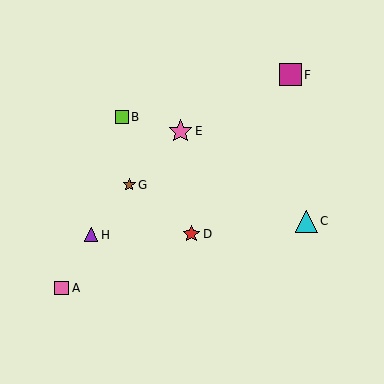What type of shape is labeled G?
Shape G is a brown star.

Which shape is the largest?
The pink star (labeled E) is the largest.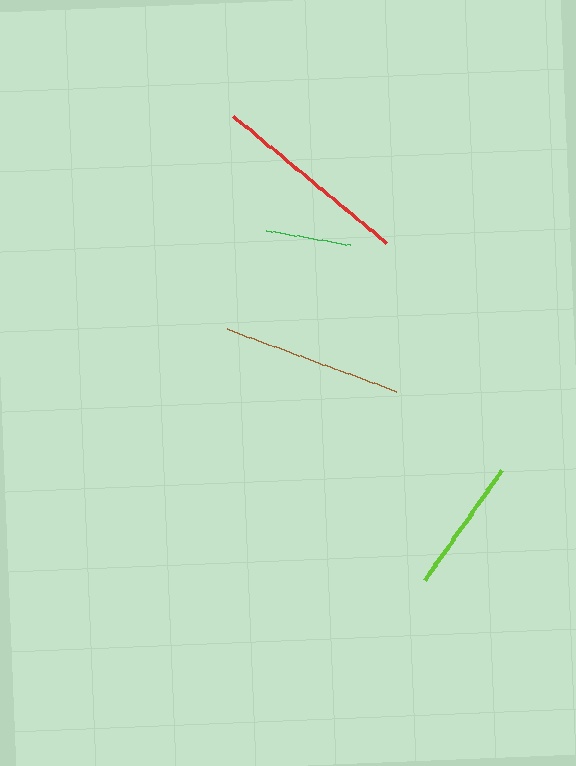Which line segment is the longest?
The red line is the longest at approximately 199 pixels.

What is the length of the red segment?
The red segment is approximately 199 pixels long.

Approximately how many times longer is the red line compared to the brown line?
The red line is approximately 1.1 times the length of the brown line.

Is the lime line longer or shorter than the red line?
The red line is longer than the lime line.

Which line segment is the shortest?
The green line is the shortest at approximately 86 pixels.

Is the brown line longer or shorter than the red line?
The red line is longer than the brown line.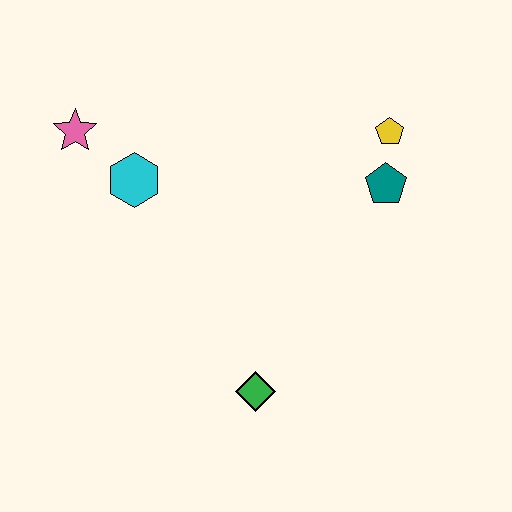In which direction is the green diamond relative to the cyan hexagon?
The green diamond is below the cyan hexagon.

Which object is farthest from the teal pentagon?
The pink star is farthest from the teal pentagon.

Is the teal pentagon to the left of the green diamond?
No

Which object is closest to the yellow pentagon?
The teal pentagon is closest to the yellow pentagon.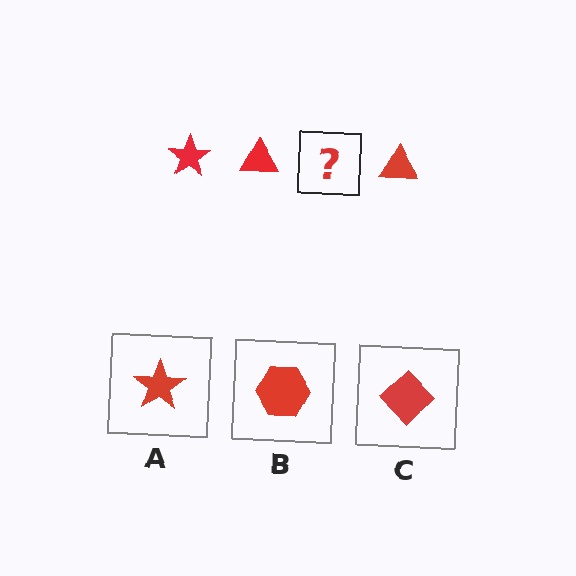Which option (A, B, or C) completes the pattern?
A.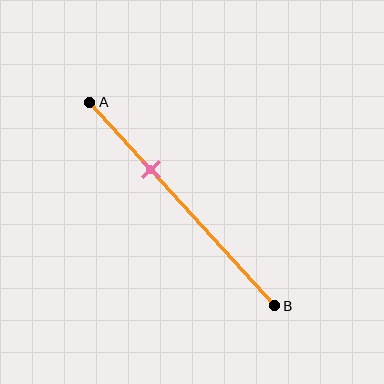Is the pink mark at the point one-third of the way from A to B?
Yes, the mark is approximately at the one-third point.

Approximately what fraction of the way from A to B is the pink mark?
The pink mark is approximately 35% of the way from A to B.